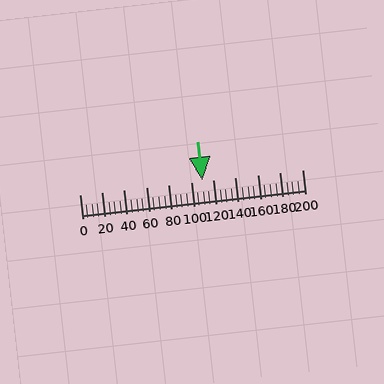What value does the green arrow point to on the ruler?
The green arrow points to approximately 110.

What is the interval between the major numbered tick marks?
The major tick marks are spaced 20 units apart.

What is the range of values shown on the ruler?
The ruler shows values from 0 to 200.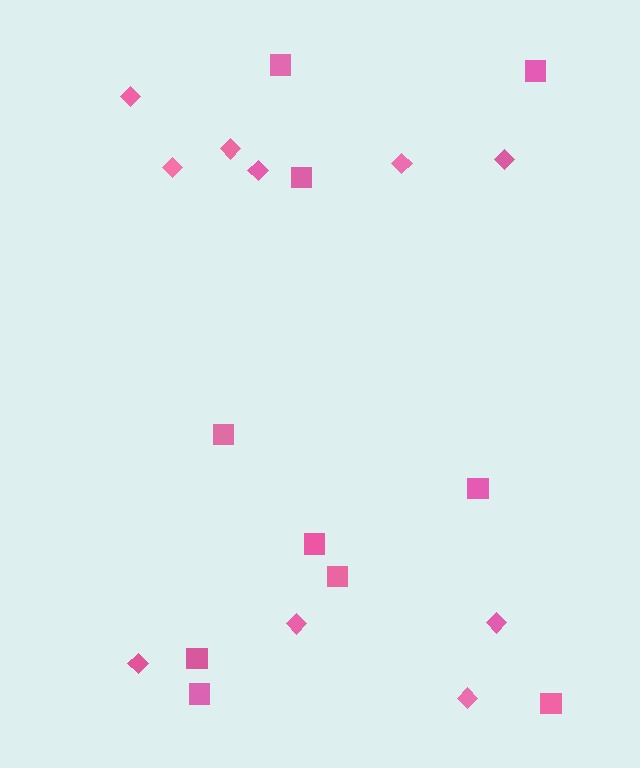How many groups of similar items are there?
There are 2 groups: one group of squares (10) and one group of diamonds (10).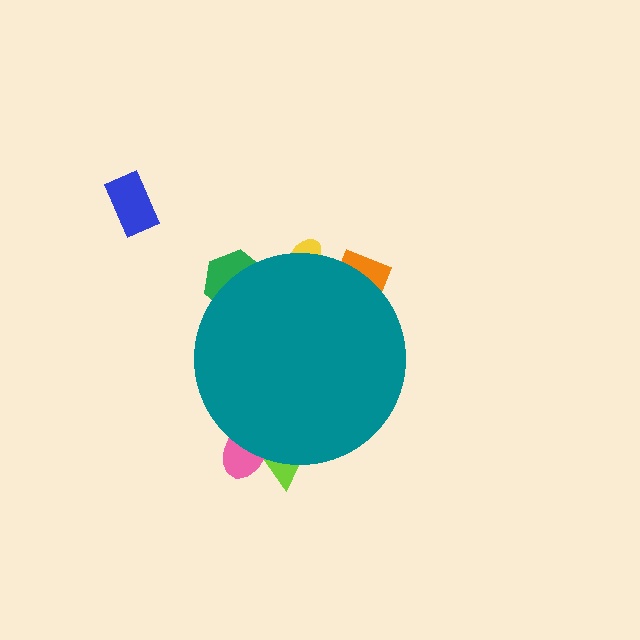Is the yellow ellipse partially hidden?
Yes, the yellow ellipse is partially hidden behind the teal circle.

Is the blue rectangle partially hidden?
No, the blue rectangle is fully visible.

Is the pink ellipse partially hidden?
Yes, the pink ellipse is partially hidden behind the teal circle.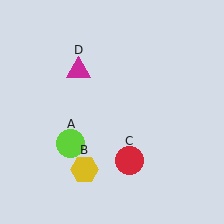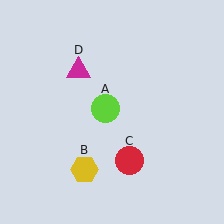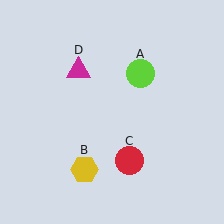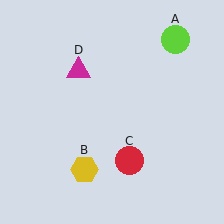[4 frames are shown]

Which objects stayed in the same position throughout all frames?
Yellow hexagon (object B) and red circle (object C) and magenta triangle (object D) remained stationary.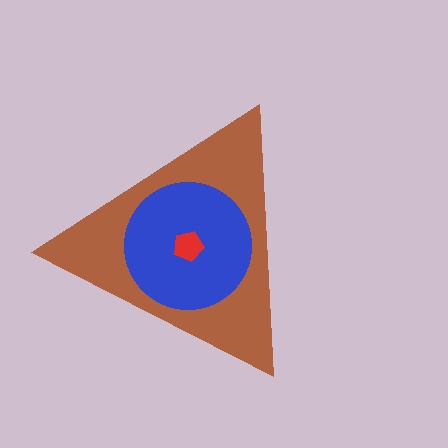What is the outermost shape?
The brown triangle.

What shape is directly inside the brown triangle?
The blue circle.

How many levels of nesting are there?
3.